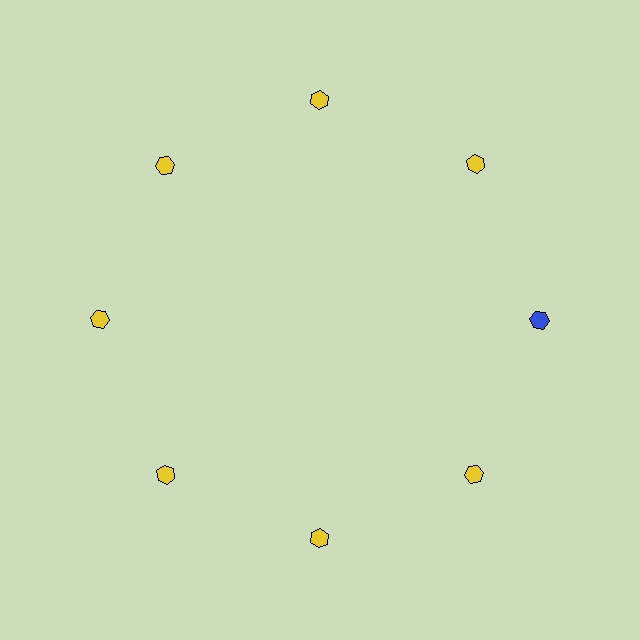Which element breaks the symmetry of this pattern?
The blue hexagon at roughly the 3 o'clock position breaks the symmetry. All other shapes are yellow hexagons.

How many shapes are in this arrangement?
There are 8 shapes arranged in a ring pattern.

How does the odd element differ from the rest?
It has a different color: blue instead of yellow.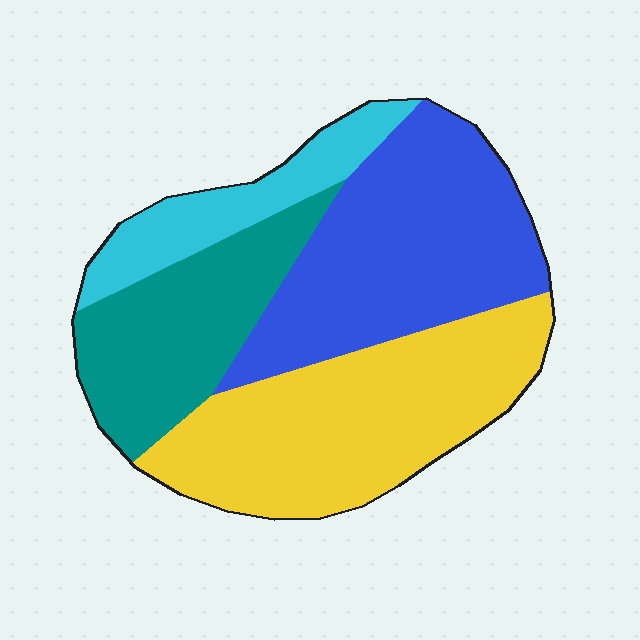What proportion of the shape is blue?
Blue covers 32% of the shape.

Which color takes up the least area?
Cyan, at roughly 10%.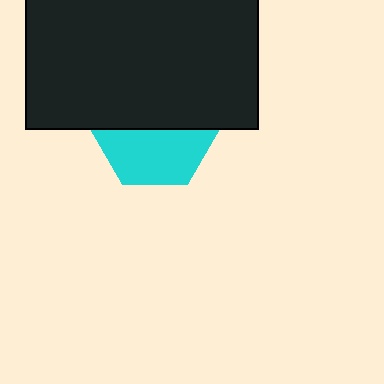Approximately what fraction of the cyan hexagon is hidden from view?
Roughly 52% of the cyan hexagon is hidden behind the black rectangle.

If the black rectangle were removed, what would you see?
You would see the complete cyan hexagon.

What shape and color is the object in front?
The object in front is a black rectangle.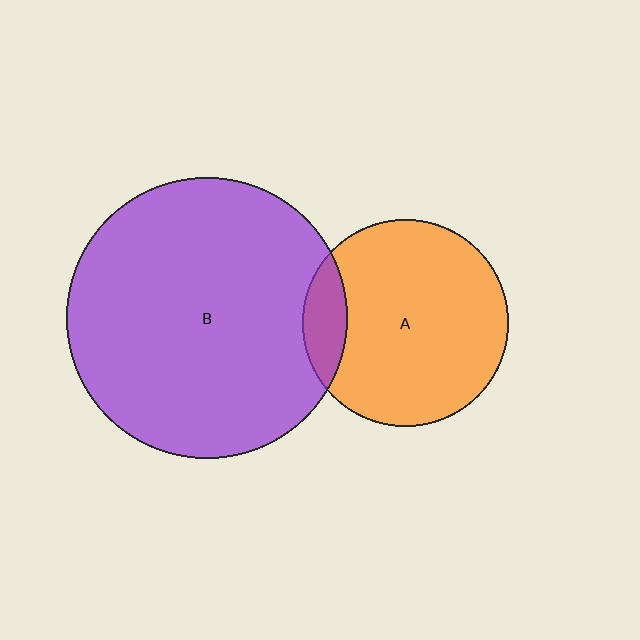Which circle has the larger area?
Circle B (purple).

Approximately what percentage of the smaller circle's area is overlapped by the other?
Approximately 15%.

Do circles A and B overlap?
Yes.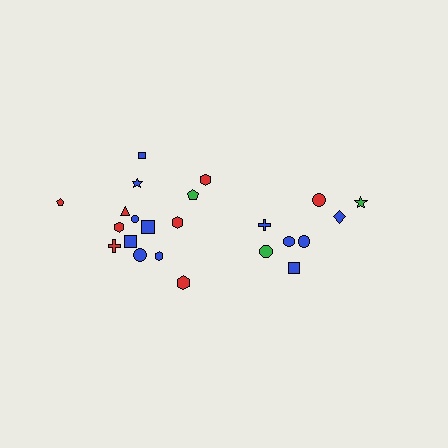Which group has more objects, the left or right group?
The left group.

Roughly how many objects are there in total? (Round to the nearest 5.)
Roughly 25 objects in total.